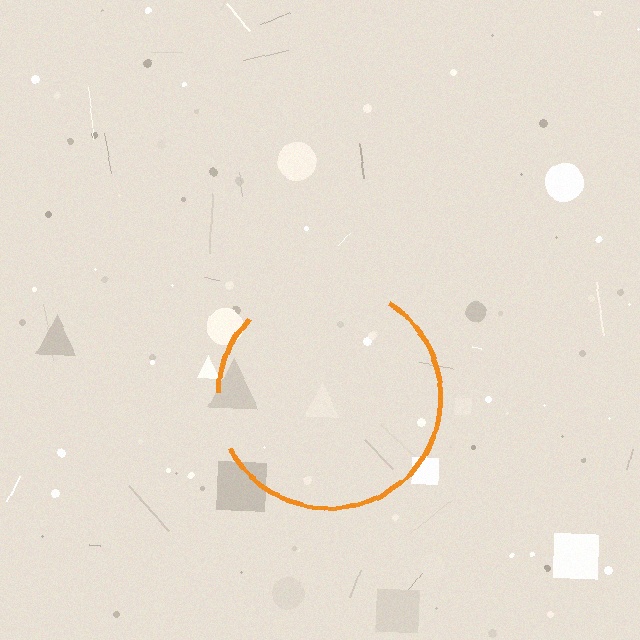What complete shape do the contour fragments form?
The contour fragments form a circle.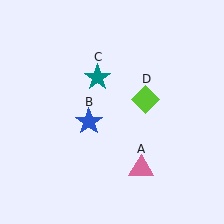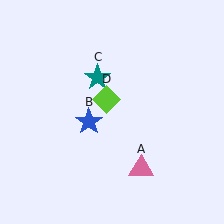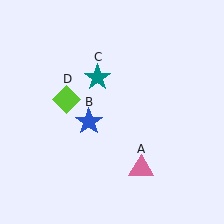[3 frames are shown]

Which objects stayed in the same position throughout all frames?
Pink triangle (object A) and blue star (object B) and teal star (object C) remained stationary.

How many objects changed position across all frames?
1 object changed position: lime diamond (object D).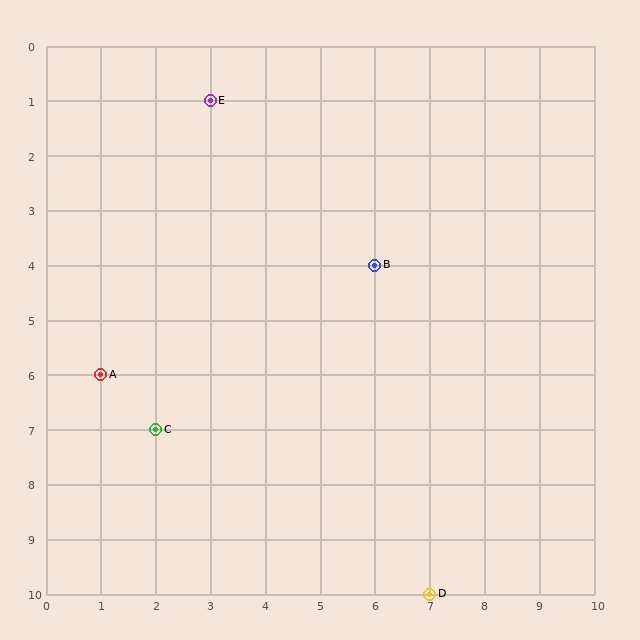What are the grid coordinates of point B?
Point B is at grid coordinates (6, 4).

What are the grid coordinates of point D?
Point D is at grid coordinates (7, 10).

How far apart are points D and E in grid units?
Points D and E are 4 columns and 9 rows apart (about 9.8 grid units diagonally).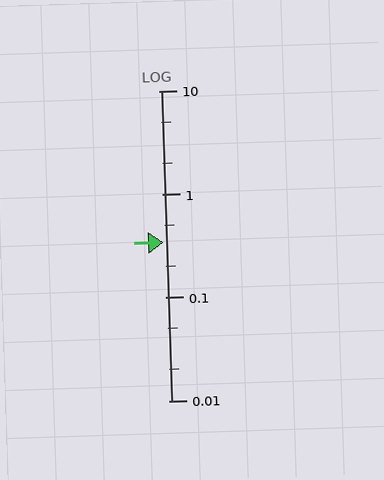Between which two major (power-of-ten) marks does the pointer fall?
The pointer is between 0.1 and 1.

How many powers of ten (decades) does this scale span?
The scale spans 3 decades, from 0.01 to 10.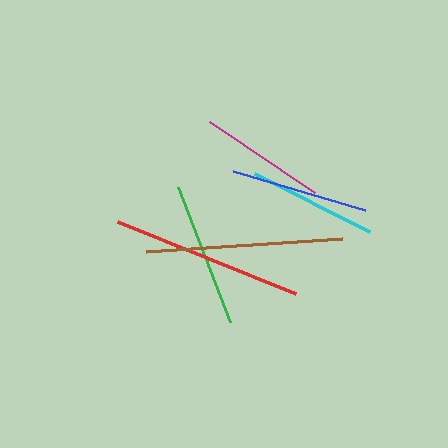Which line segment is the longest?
The brown line is the longest at approximately 197 pixels.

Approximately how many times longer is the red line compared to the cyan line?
The red line is approximately 1.5 times the length of the cyan line.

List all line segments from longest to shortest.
From longest to shortest: brown, red, green, blue, cyan, magenta.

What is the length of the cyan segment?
The cyan segment is approximately 129 pixels long.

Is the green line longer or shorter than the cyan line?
The green line is longer than the cyan line.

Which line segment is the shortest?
The magenta line is the shortest at approximately 126 pixels.